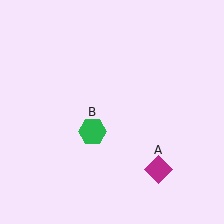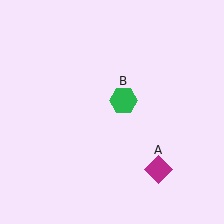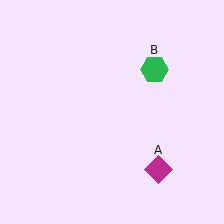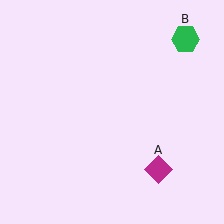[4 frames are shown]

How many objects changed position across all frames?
1 object changed position: green hexagon (object B).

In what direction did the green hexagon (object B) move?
The green hexagon (object B) moved up and to the right.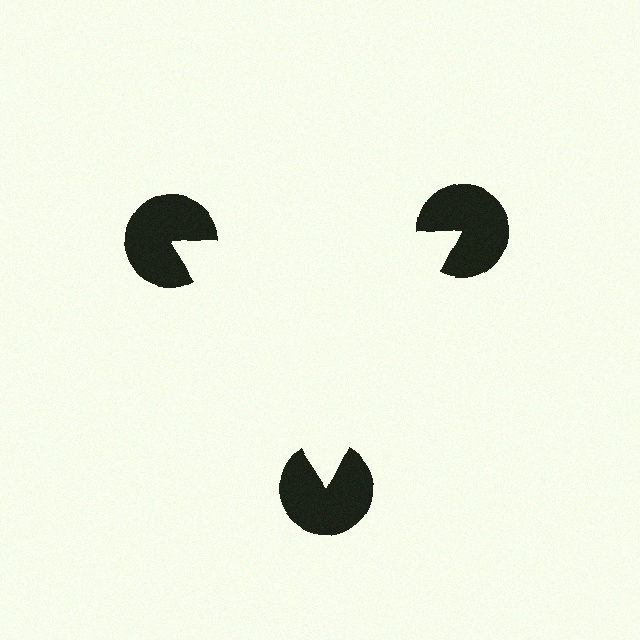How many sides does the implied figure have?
3 sides.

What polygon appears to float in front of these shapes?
An illusory triangle — its edges are inferred from the aligned wedge cuts in the pac-man discs, not physically drawn.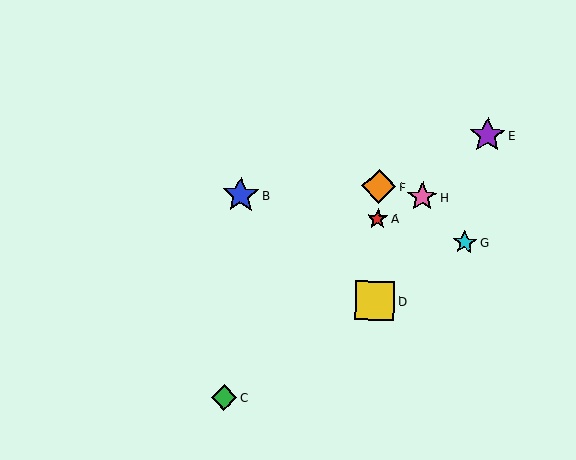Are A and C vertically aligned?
No, A is at x≈378 and C is at x≈224.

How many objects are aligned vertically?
3 objects (A, D, F) are aligned vertically.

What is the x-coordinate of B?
Object B is at x≈241.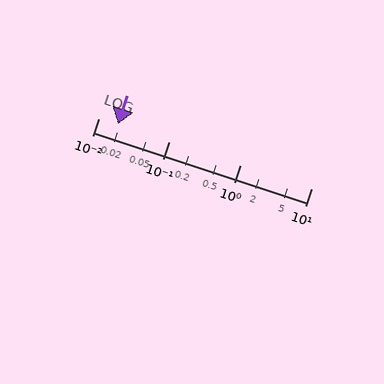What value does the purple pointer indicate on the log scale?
The pointer indicates approximately 0.019.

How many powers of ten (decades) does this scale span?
The scale spans 3 decades, from 0.01 to 10.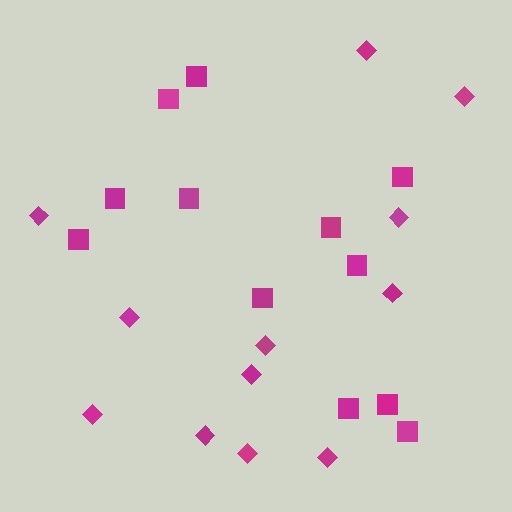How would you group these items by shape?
There are 2 groups: one group of diamonds (12) and one group of squares (12).